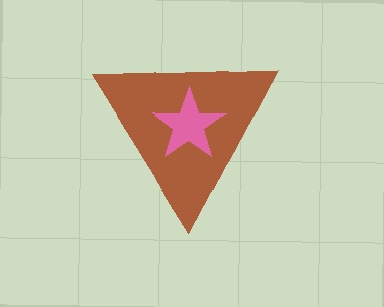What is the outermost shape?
The brown triangle.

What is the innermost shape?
The pink star.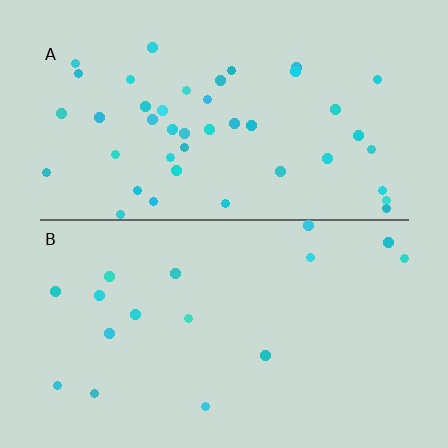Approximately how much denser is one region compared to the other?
Approximately 2.7× — region A over region B.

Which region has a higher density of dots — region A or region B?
A (the top).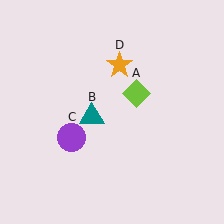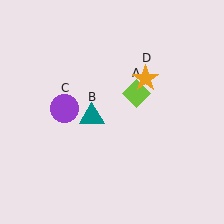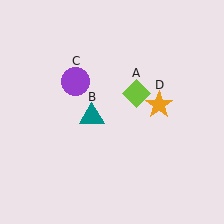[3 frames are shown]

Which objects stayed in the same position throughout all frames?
Lime diamond (object A) and teal triangle (object B) remained stationary.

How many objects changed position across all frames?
2 objects changed position: purple circle (object C), orange star (object D).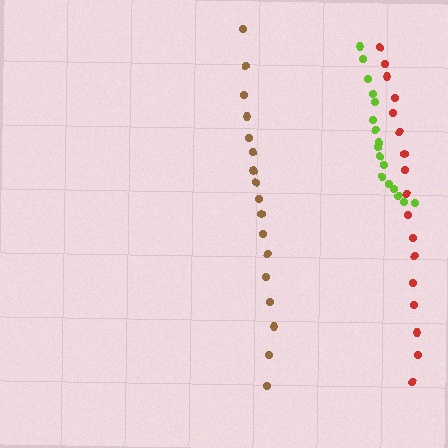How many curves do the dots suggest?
There are 3 distinct paths.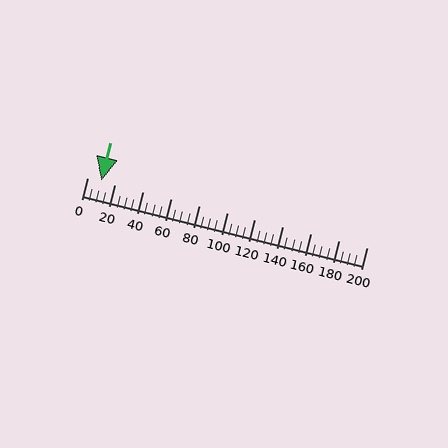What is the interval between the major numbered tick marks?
The major tick marks are spaced 20 units apart.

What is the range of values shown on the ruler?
The ruler shows values from 0 to 200.